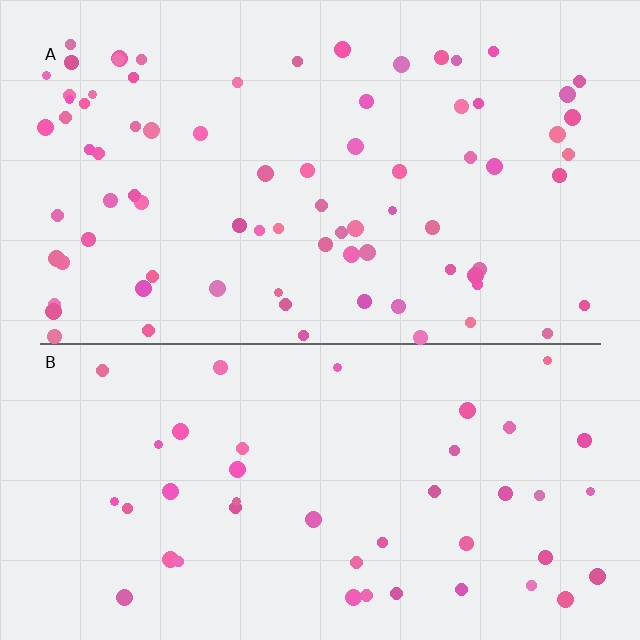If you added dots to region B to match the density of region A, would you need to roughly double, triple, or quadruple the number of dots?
Approximately double.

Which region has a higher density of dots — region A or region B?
A (the top).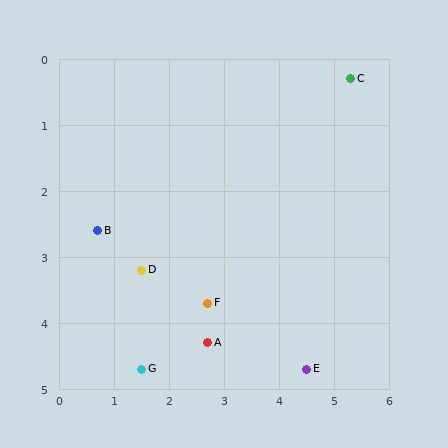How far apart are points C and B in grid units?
Points C and B are about 5.1 grid units apart.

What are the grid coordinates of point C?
Point C is at approximately (5.3, 0.3).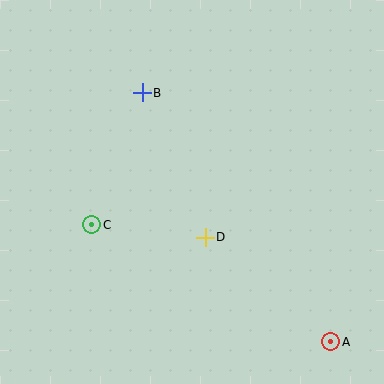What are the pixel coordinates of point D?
Point D is at (205, 237).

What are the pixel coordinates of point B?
Point B is at (142, 93).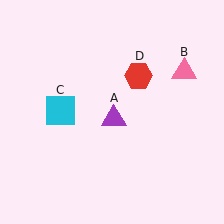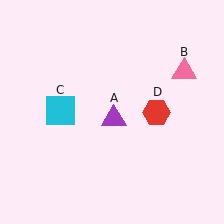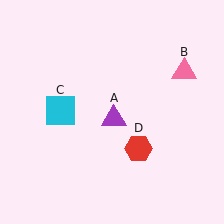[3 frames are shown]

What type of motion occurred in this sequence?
The red hexagon (object D) rotated clockwise around the center of the scene.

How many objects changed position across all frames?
1 object changed position: red hexagon (object D).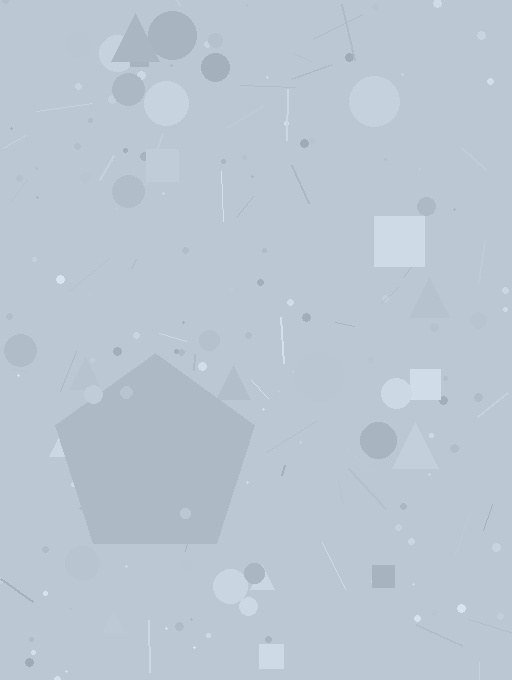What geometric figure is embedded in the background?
A pentagon is embedded in the background.